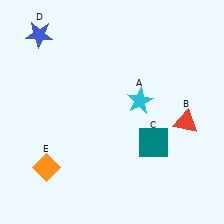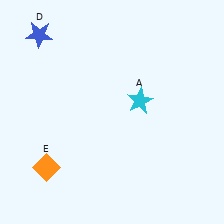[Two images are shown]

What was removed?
The red triangle (B), the teal square (C) were removed in Image 2.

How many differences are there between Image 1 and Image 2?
There are 2 differences between the two images.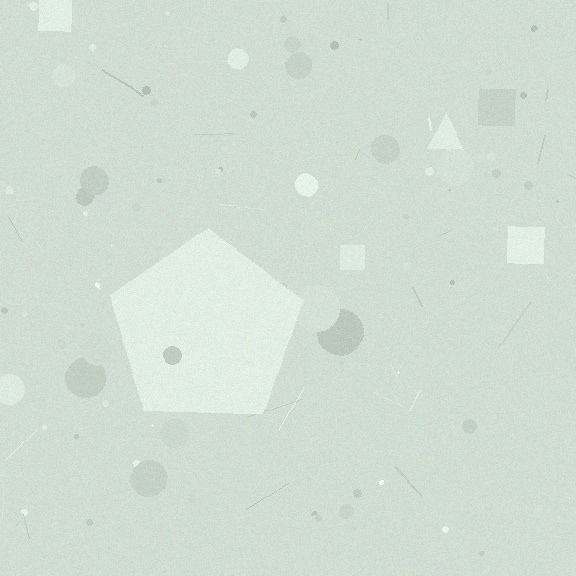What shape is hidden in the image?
A pentagon is hidden in the image.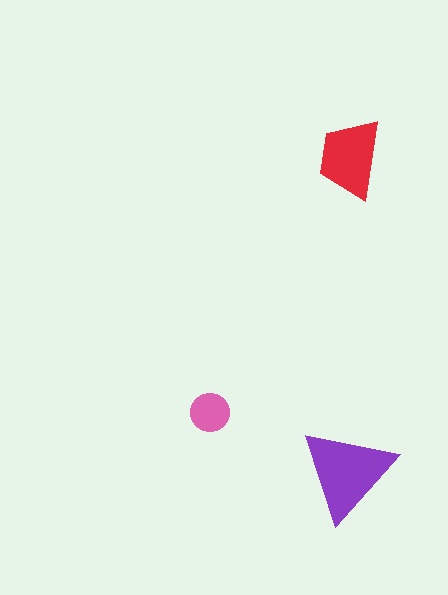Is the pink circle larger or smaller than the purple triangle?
Smaller.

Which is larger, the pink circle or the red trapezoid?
The red trapezoid.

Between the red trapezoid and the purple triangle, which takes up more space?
The purple triangle.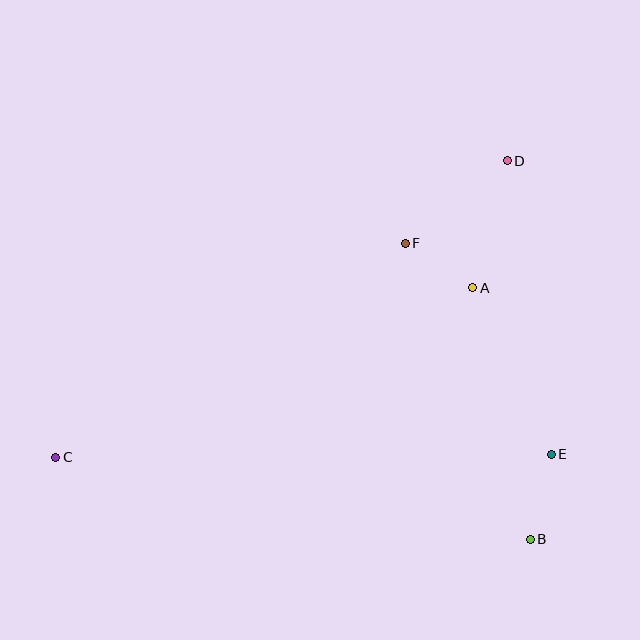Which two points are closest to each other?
Points A and F are closest to each other.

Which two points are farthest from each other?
Points C and D are farthest from each other.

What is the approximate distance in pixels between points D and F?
The distance between D and F is approximately 131 pixels.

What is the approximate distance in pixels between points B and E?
The distance between B and E is approximately 87 pixels.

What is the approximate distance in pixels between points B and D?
The distance between B and D is approximately 379 pixels.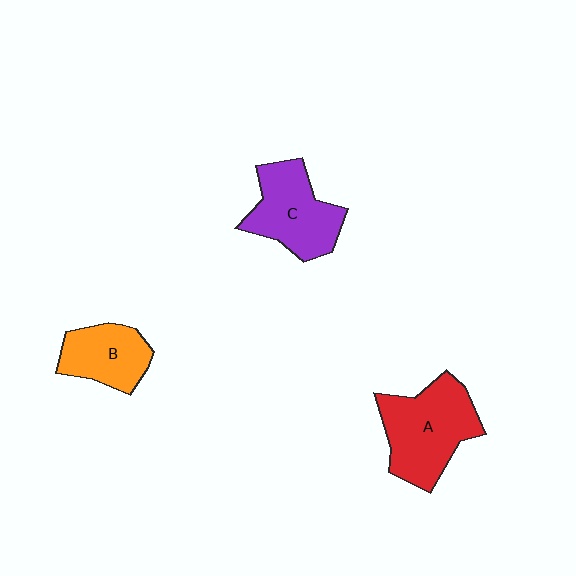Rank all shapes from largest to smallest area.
From largest to smallest: A (red), C (purple), B (orange).